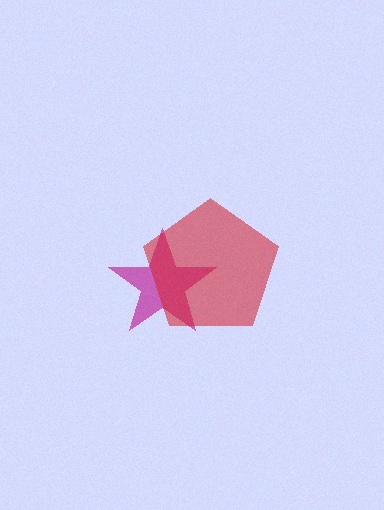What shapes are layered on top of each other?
The layered shapes are: a magenta star, a red pentagon.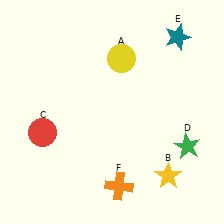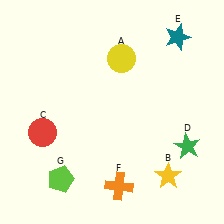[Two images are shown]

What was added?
A lime pentagon (G) was added in Image 2.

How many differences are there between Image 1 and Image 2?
There is 1 difference between the two images.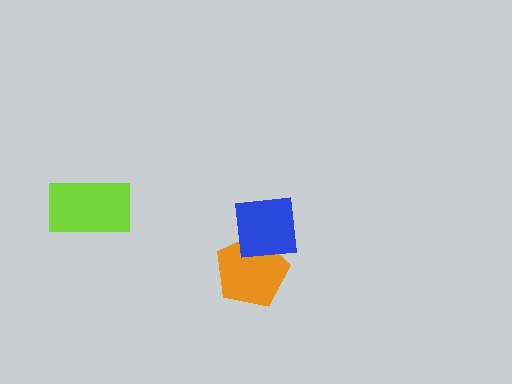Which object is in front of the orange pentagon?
The blue square is in front of the orange pentagon.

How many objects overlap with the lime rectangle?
0 objects overlap with the lime rectangle.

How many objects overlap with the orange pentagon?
1 object overlaps with the orange pentagon.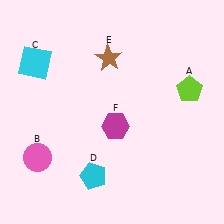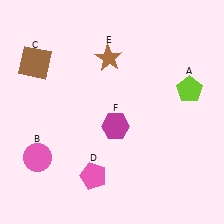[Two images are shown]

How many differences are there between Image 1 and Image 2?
There are 2 differences between the two images.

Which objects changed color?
C changed from cyan to brown. D changed from cyan to pink.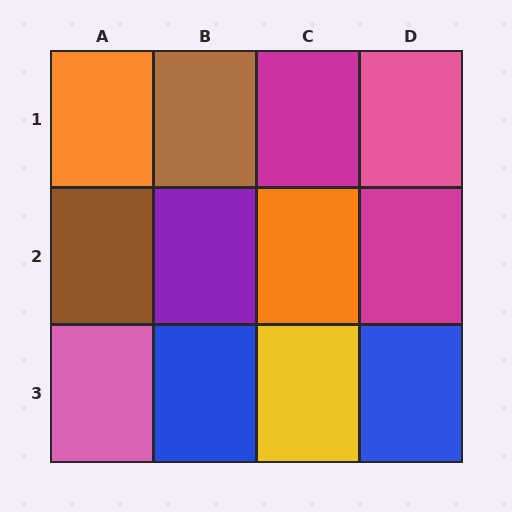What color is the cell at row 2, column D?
Magenta.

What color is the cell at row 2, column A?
Brown.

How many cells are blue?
2 cells are blue.